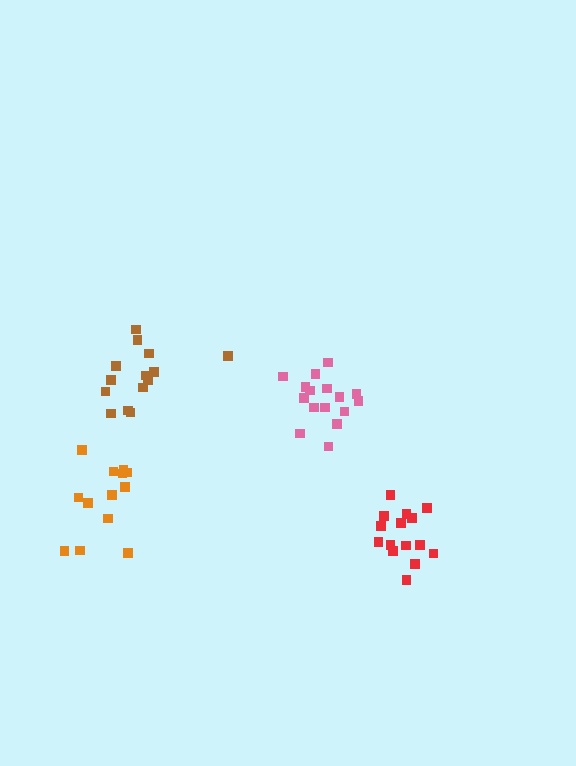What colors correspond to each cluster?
The clusters are colored: brown, pink, red, orange.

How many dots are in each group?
Group 1: 14 dots, Group 2: 16 dots, Group 3: 15 dots, Group 4: 13 dots (58 total).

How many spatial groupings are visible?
There are 4 spatial groupings.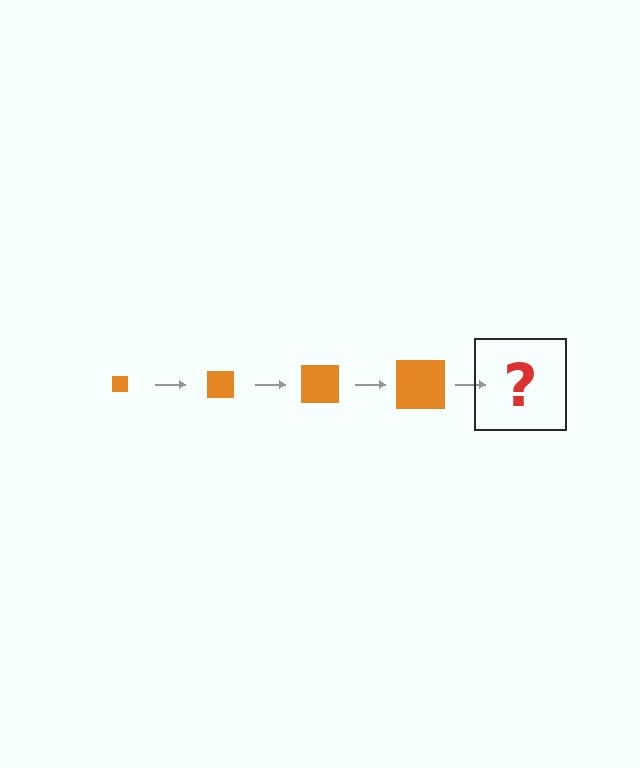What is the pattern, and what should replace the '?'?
The pattern is that the square gets progressively larger each step. The '?' should be an orange square, larger than the previous one.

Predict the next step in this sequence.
The next step is an orange square, larger than the previous one.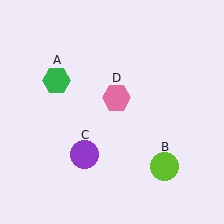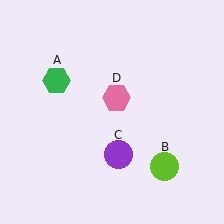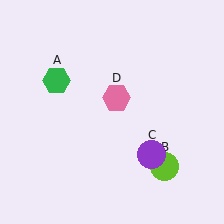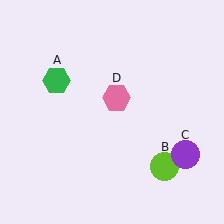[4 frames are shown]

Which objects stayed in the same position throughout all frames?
Green hexagon (object A) and lime circle (object B) and pink hexagon (object D) remained stationary.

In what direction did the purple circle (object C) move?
The purple circle (object C) moved right.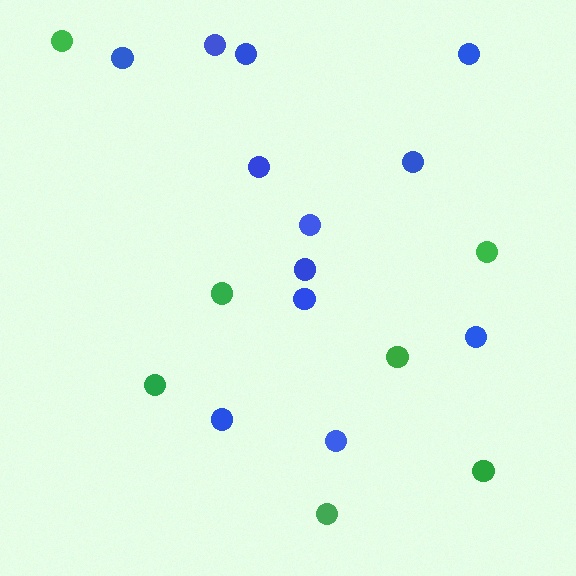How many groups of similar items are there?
There are 2 groups: one group of blue circles (12) and one group of green circles (7).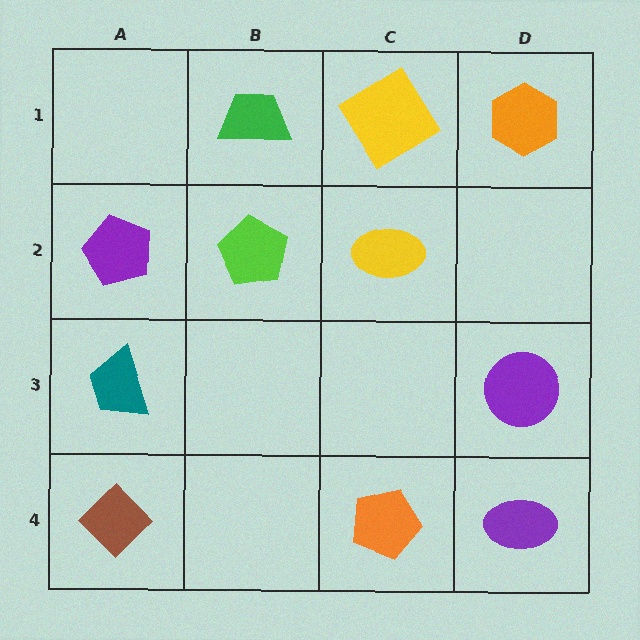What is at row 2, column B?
A lime pentagon.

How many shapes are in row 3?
2 shapes.